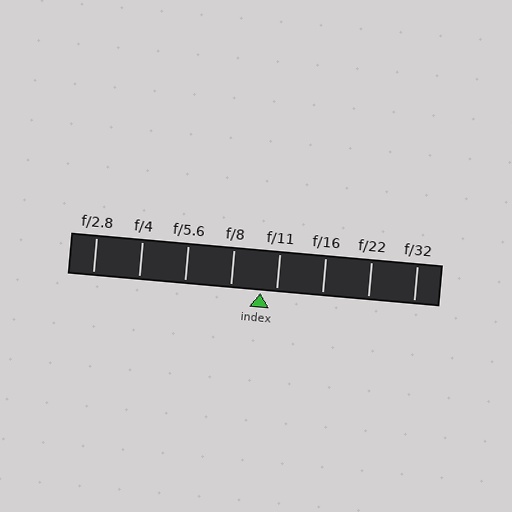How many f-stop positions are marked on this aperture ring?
There are 8 f-stop positions marked.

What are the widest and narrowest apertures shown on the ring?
The widest aperture shown is f/2.8 and the narrowest is f/32.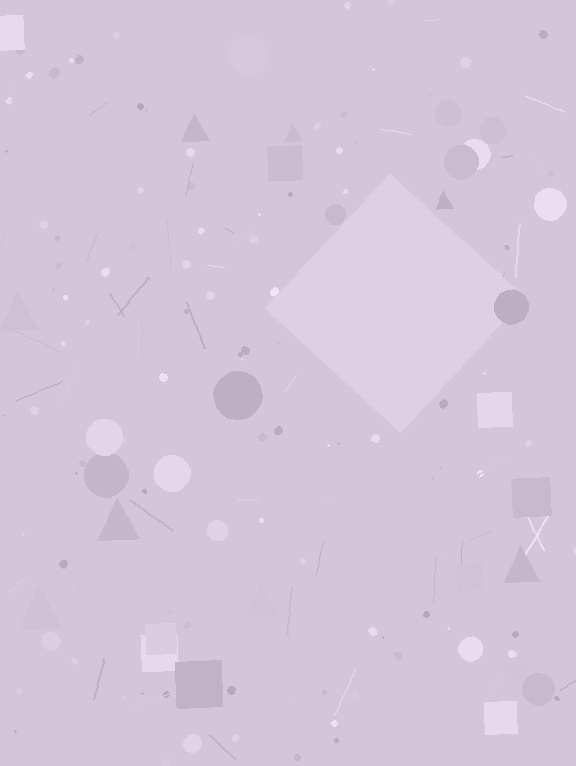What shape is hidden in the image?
A diamond is hidden in the image.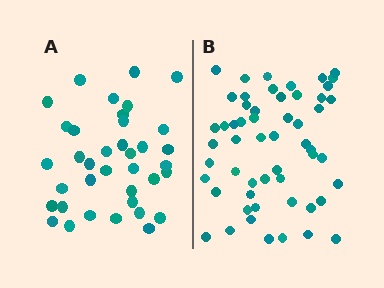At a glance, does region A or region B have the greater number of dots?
Region B (the right region) has more dots.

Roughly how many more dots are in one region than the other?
Region B has approximately 20 more dots than region A.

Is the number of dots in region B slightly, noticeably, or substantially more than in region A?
Region B has substantially more. The ratio is roughly 1.5 to 1.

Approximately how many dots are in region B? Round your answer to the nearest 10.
About 60 dots. (The exact count is 55, which rounds to 60.)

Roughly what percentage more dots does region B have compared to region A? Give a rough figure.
About 50% more.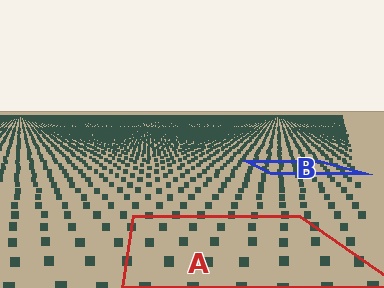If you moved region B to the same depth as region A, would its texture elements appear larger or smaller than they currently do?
They would appear larger. At a closer depth, the same texture elements are projected at a bigger on-screen size.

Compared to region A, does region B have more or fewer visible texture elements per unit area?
Region B has more texture elements per unit area — they are packed more densely because it is farther away.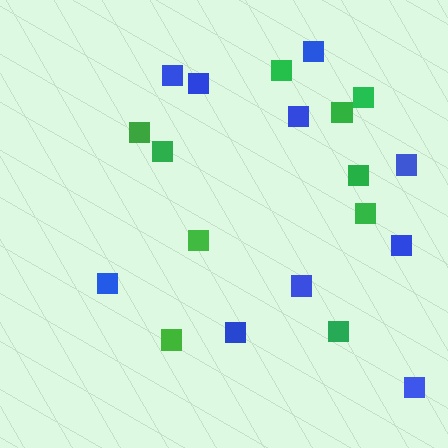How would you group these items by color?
There are 2 groups: one group of green squares (10) and one group of blue squares (10).